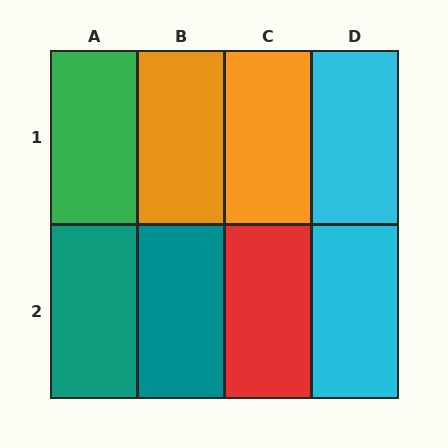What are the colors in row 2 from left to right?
Teal, teal, red, cyan.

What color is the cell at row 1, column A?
Green.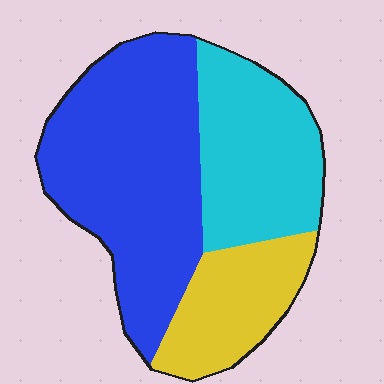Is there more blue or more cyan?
Blue.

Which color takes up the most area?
Blue, at roughly 50%.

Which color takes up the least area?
Yellow, at roughly 20%.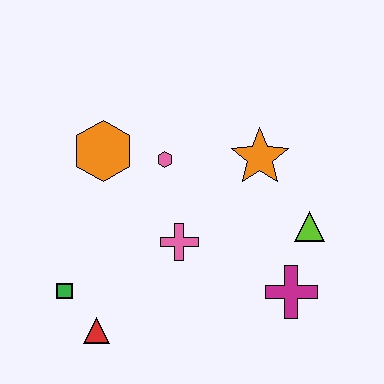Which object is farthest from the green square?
The lime triangle is farthest from the green square.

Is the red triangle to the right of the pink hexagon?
No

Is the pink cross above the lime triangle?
No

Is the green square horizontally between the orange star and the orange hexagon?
No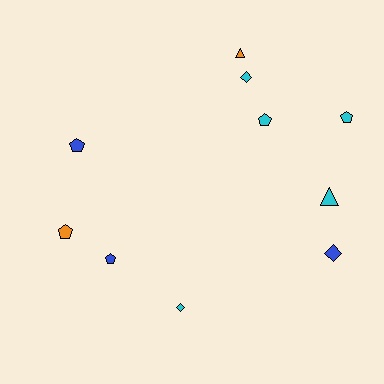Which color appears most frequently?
Cyan, with 5 objects.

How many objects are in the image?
There are 10 objects.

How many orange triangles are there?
There is 1 orange triangle.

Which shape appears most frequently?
Pentagon, with 5 objects.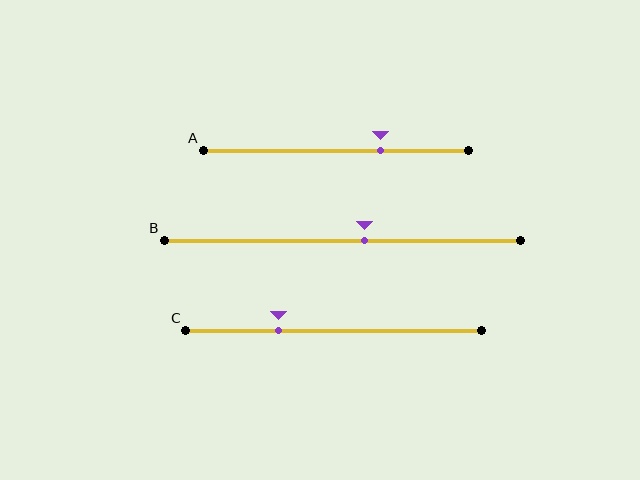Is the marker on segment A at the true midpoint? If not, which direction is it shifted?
No, the marker on segment A is shifted to the right by about 17% of the segment length.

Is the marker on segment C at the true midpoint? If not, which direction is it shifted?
No, the marker on segment C is shifted to the left by about 19% of the segment length.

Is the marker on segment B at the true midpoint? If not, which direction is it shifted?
No, the marker on segment B is shifted to the right by about 6% of the segment length.